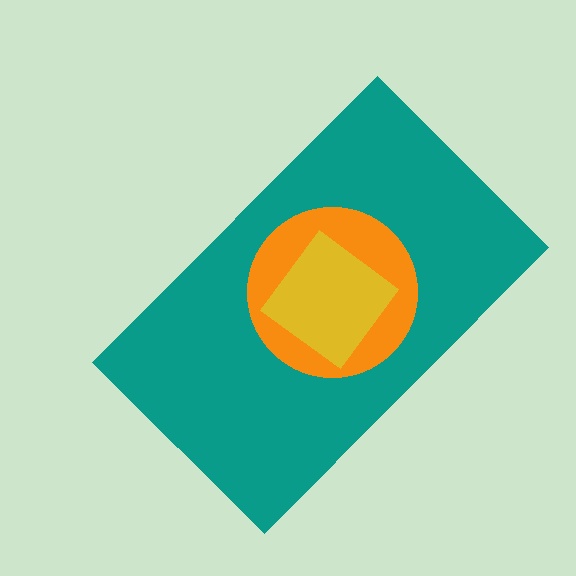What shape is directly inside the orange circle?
The yellow diamond.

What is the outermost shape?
The teal rectangle.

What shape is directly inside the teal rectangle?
The orange circle.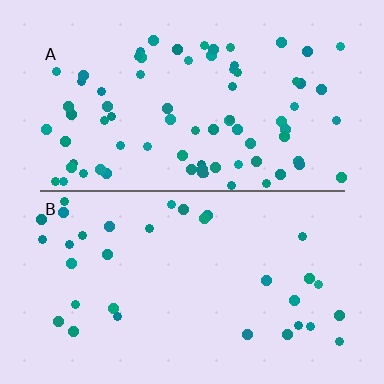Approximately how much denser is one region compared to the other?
Approximately 2.4× — region A over region B.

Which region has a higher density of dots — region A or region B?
A (the top).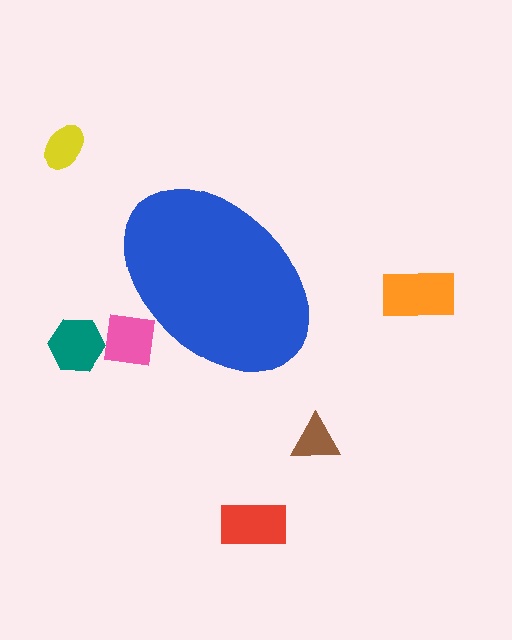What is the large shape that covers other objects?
A blue ellipse.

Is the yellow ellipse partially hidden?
No, the yellow ellipse is fully visible.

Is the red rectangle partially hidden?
No, the red rectangle is fully visible.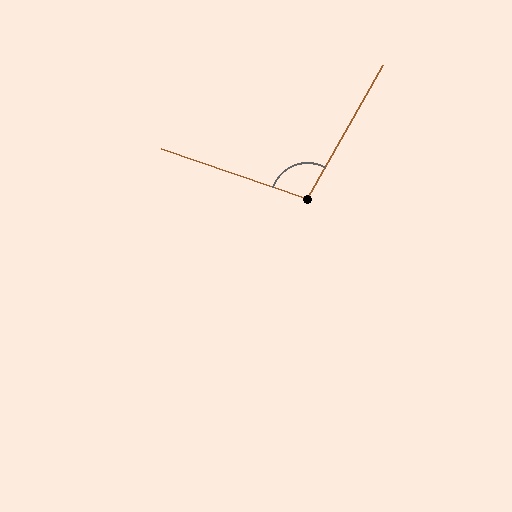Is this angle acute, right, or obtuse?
It is obtuse.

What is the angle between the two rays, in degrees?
Approximately 101 degrees.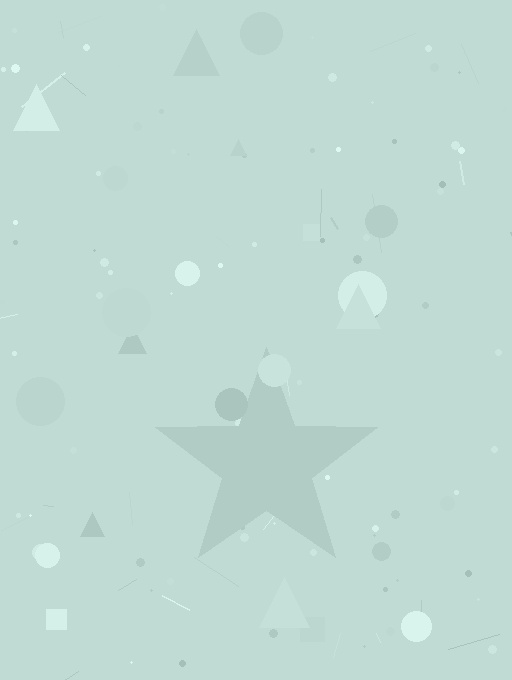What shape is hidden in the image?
A star is hidden in the image.